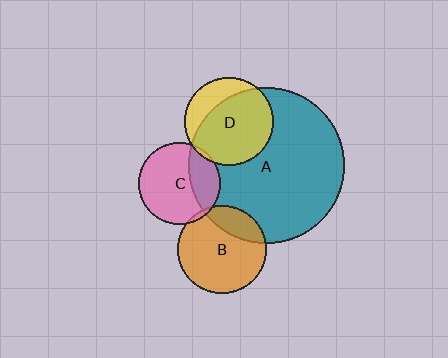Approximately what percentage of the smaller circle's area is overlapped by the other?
Approximately 25%.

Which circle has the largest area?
Circle A (teal).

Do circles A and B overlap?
Yes.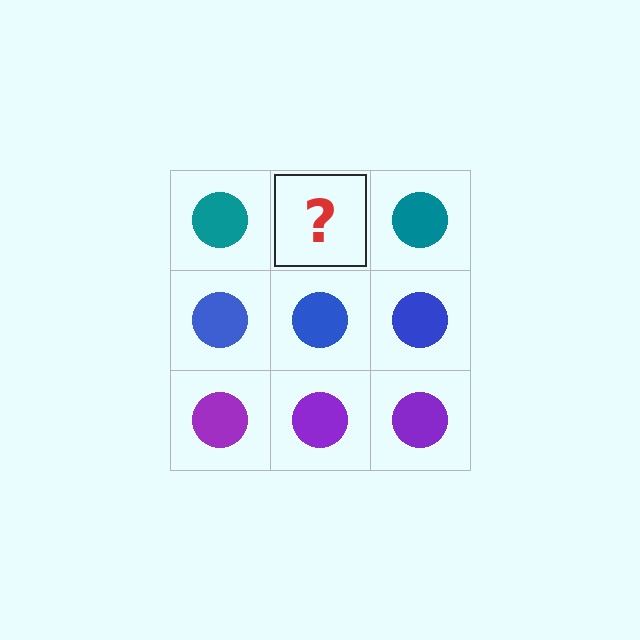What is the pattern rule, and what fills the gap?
The rule is that each row has a consistent color. The gap should be filled with a teal circle.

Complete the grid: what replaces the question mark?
The question mark should be replaced with a teal circle.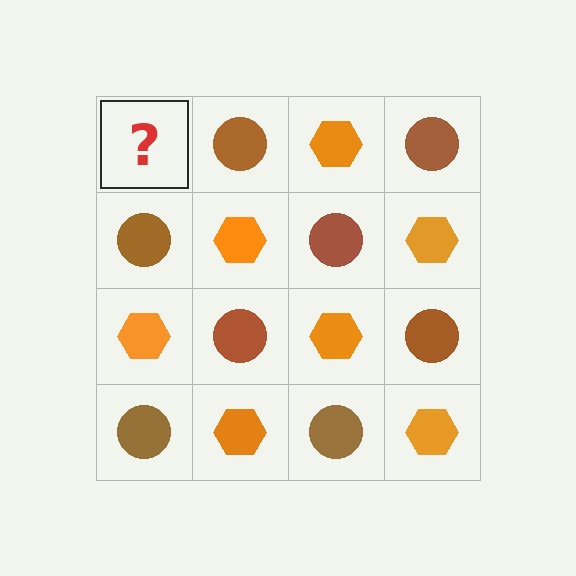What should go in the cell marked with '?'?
The missing cell should contain an orange hexagon.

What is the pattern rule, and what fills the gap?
The rule is that it alternates orange hexagon and brown circle in a checkerboard pattern. The gap should be filled with an orange hexagon.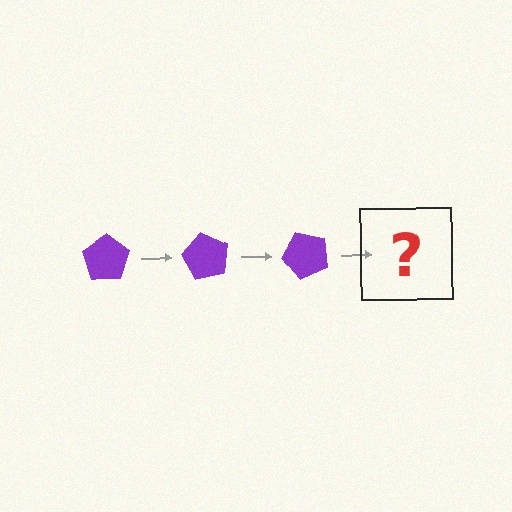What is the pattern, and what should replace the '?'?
The pattern is that the pentagon rotates 60 degrees each step. The '?' should be a purple pentagon rotated 180 degrees.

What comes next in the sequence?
The next element should be a purple pentagon rotated 180 degrees.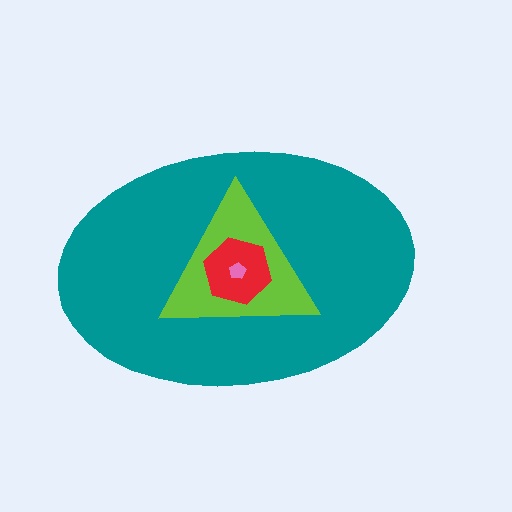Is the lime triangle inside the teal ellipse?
Yes.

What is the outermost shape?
The teal ellipse.